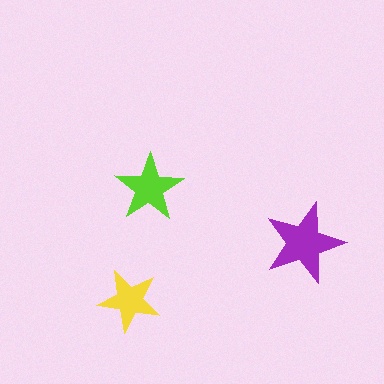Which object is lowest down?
The yellow star is bottommost.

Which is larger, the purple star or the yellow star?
The purple one.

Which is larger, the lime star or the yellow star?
The lime one.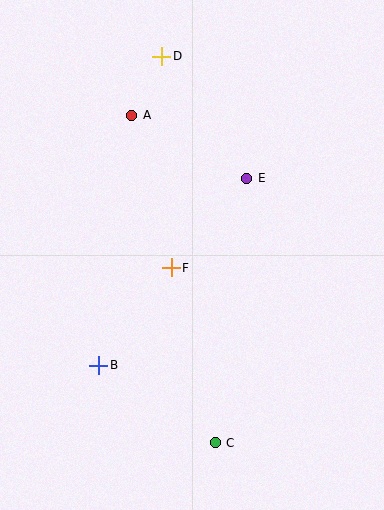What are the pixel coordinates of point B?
Point B is at (99, 365).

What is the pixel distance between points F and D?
The distance between F and D is 212 pixels.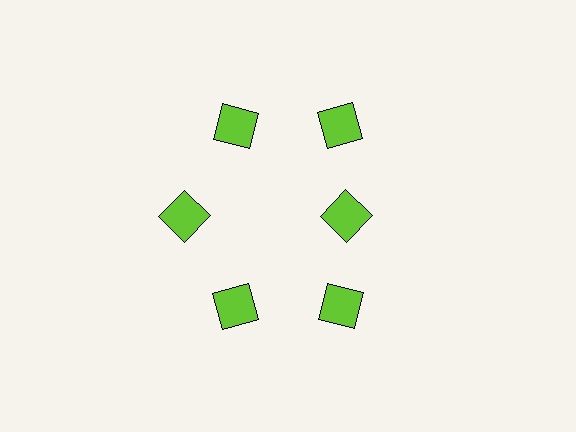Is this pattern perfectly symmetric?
No. The 6 lime squares are arranged in a ring, but one element near the 3 o'clock position is pulled inward toward the center, breaking the 6-fold rotational symmetry.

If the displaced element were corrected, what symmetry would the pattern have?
It would have 6-fold rotational symmetry — the pattern would map onto itself every 60 degrees.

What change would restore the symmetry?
The symmetry would be restored by moving it outward, back onto the ring so that all 6 squares sit at equal angles and equal distance from the center.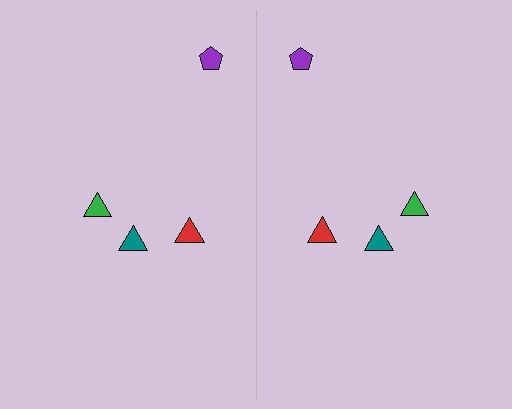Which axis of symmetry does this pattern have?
The pattern has a vertical axis of symmetry running through the center of the image.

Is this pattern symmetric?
Yes, this pattern has bilateral (reflection) symmetry.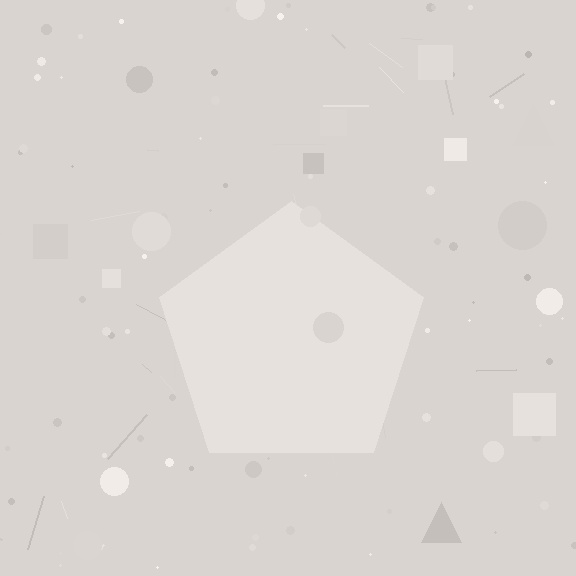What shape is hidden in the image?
A pentagon is hidden in the image.